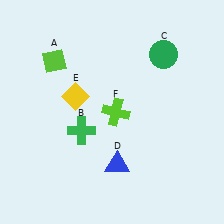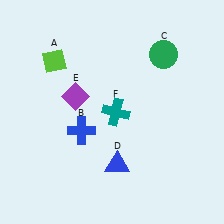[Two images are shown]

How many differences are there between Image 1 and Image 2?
There are 3 differences between the two images.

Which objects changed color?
B changed from green to blue. E changed from yellow to purple. F changed from lime to teal.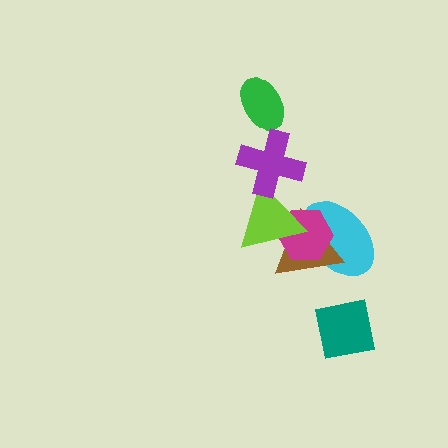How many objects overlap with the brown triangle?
3 objects overlap with the brown triangle.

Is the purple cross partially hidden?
No, no other shape covers it.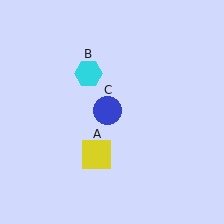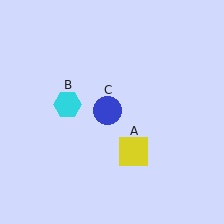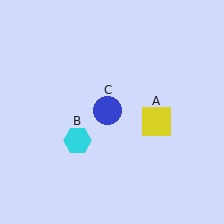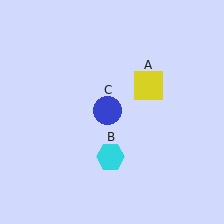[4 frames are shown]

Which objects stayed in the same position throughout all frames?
Blue circle (object C) remained stationary.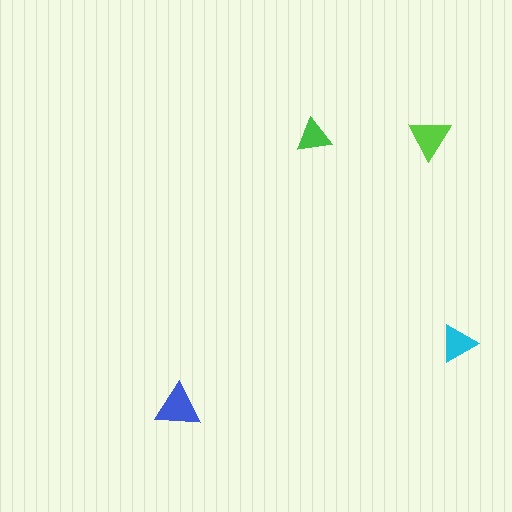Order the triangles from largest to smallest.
the blue one, the lime one, the cyan one, the green one.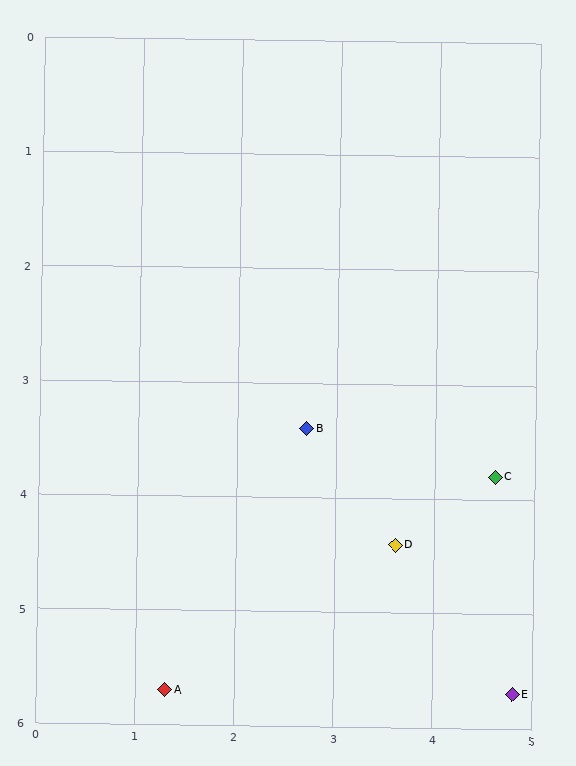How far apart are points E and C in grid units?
Points E and C are about 1.9 grid units apart.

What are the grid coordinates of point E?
Point E is at approximately (4.8, 5.7).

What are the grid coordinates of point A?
Point A is at approximately (1.3, 5.7).